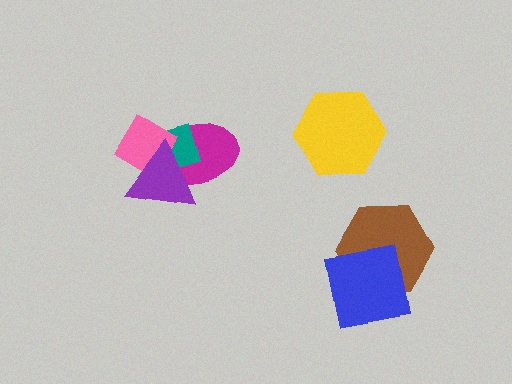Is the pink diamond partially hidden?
Yes, it is partially covered by another shape.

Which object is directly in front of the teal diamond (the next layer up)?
The pink diamond is directly in front of the teal diamond.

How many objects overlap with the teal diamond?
3 objects overlap with the teal diamond.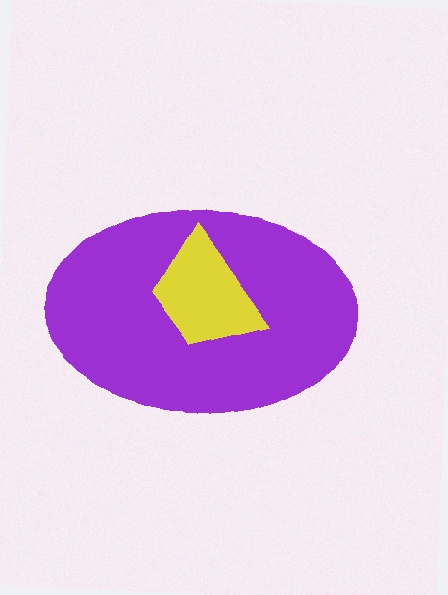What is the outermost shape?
The purple ellipse.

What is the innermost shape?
The yellow trapezoid.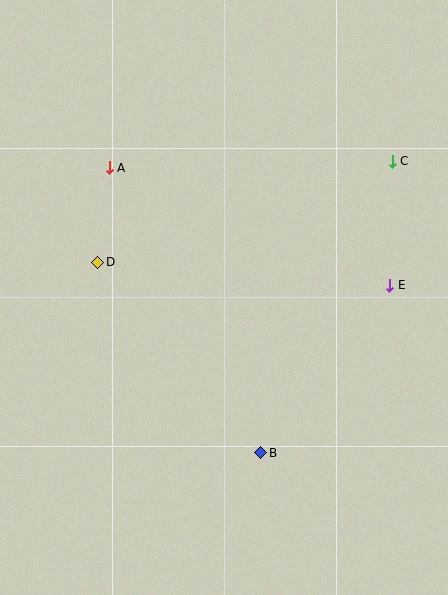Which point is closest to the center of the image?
Point D at (98, 262) is closest to the center.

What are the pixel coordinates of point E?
Point E is at (390, 285).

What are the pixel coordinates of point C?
Point C is at (392, 161).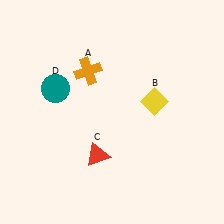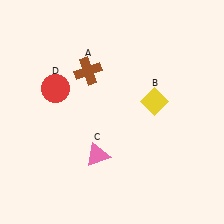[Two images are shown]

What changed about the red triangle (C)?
In Image 1, C is red. In Image 2, it changed to pink.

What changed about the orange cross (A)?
In Image 1, A is orange. In Image 2, it changed to brown.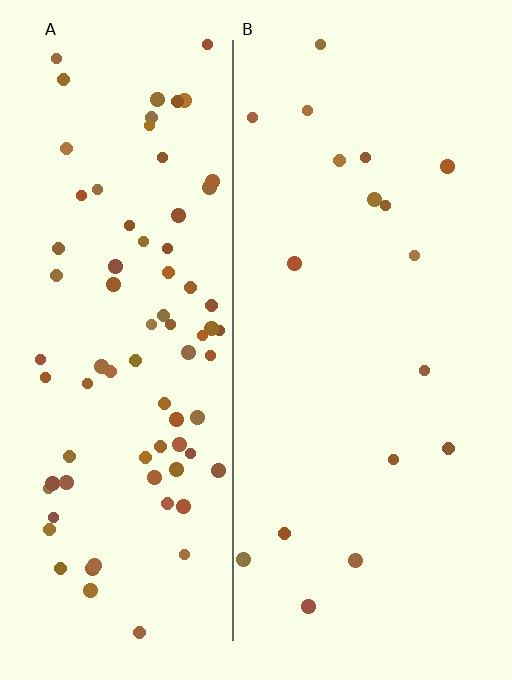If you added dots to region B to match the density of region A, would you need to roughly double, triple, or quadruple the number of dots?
Approximately quadruple.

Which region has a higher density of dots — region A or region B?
A (the left).